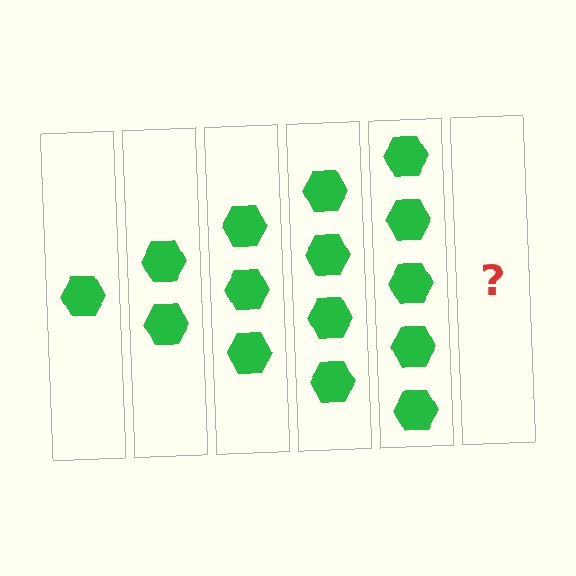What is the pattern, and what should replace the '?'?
The pattern is that each step adds one more hexagon. The '?' should be 6 hexagons.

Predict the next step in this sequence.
The next step is 6 hexagons.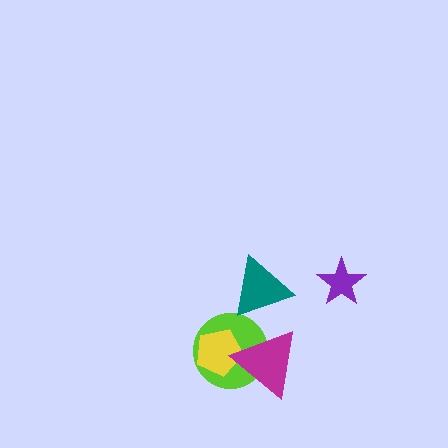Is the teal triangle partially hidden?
No, no other shape covers it.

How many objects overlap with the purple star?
0 objects overlap with the purple star.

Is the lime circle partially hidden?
Yes, it is partially covered by another shape.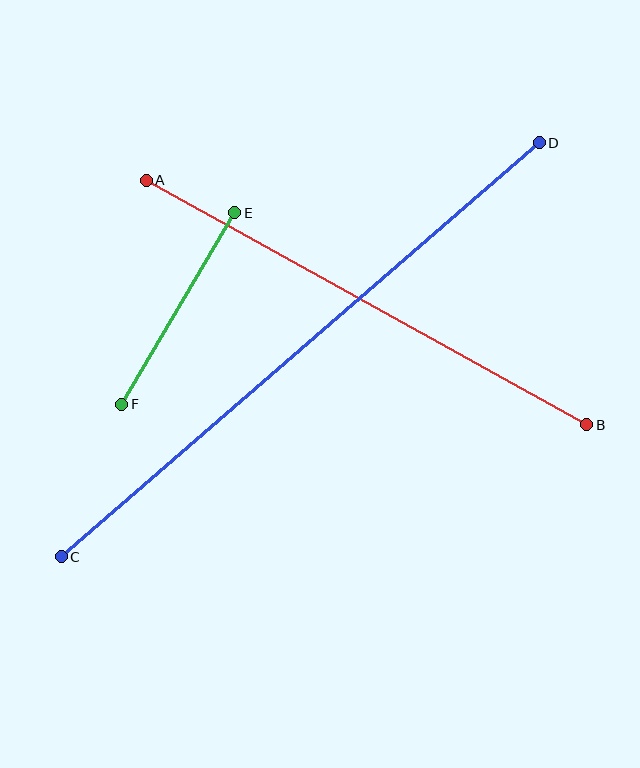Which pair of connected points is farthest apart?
Points C and D are farthest apart.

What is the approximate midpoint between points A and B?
The midpoint is at approximately (367, 303) pixels.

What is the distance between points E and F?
The distance is approximately 223 pixels.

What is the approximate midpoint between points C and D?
The midpoint is at approximately (300, 350) pixels.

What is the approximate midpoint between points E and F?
The midpoint is at approximately (178, 309) pixels.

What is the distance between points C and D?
The distance is approximately 633 pixels.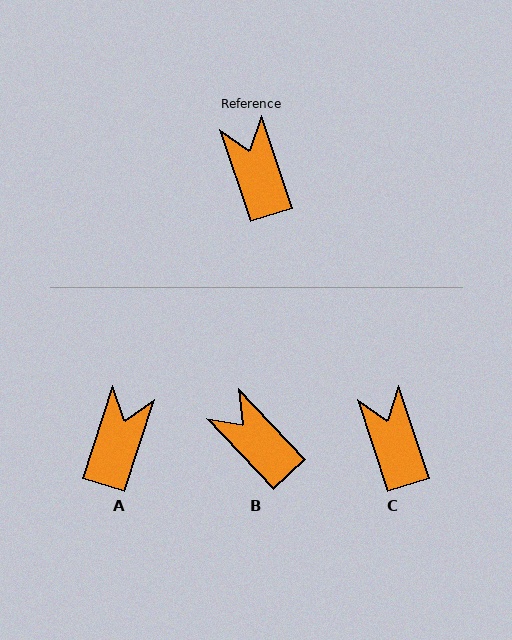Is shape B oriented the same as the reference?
No, it is off by about 25 degrees.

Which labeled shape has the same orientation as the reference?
C.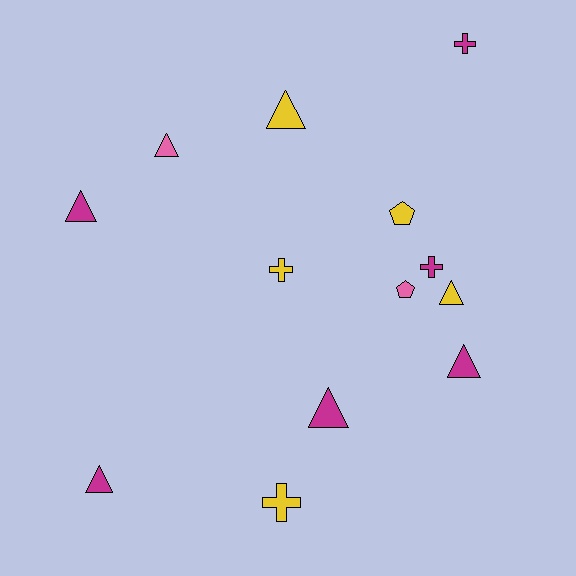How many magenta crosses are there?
There are 2 magenta crosses.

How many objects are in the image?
There are 13 objects.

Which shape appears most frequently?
Triangle, with 7 objects.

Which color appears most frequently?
Magenta, with 6 objects.